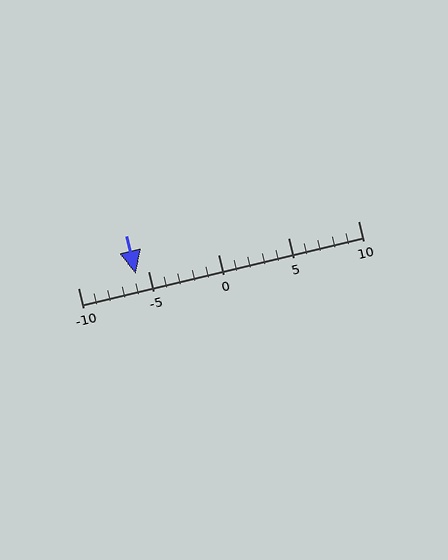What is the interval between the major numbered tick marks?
The major tick marks are spaced 5 units apart.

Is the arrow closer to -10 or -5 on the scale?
The arrow is closer to -5.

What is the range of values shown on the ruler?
The ruler shows values from -10 to 10.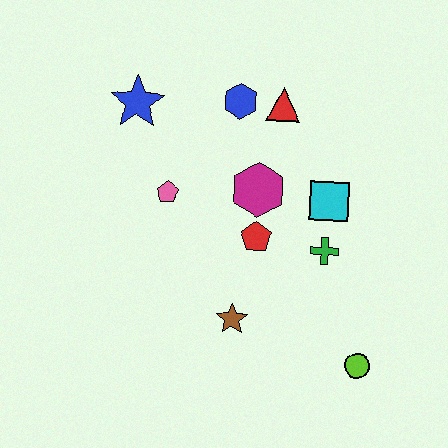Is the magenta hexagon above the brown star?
Yes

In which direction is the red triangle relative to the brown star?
The red triangle is above the brown star.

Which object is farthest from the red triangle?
The lime circle is farthest from the red triangle.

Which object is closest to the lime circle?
The green cross is closest to the lime circle.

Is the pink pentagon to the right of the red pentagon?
No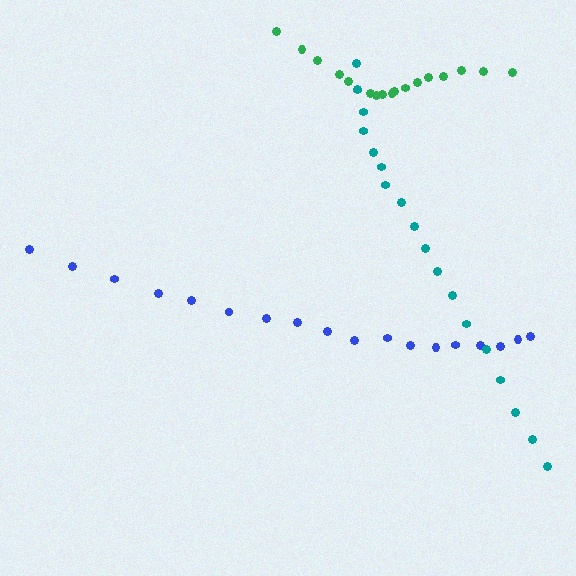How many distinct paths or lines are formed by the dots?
There are 3 distinct paths.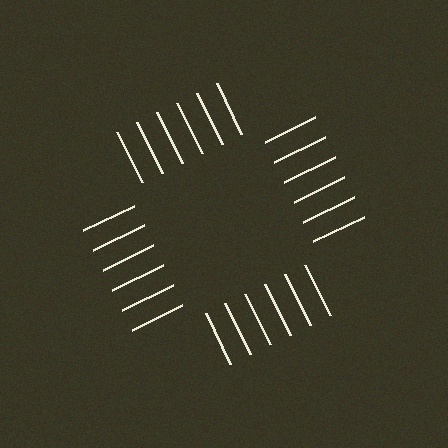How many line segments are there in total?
24 — 6 along each of the 4 edges.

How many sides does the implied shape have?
4 sides — the line-ends trace a square.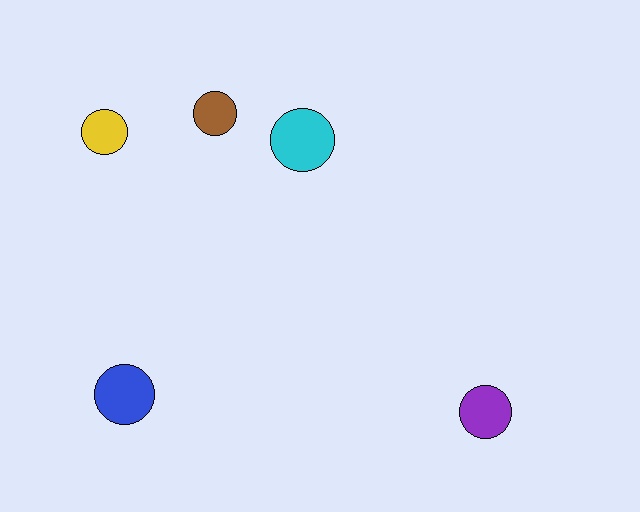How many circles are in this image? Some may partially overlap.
There are 5 circles.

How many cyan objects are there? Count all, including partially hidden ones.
There is 1 cyan object.